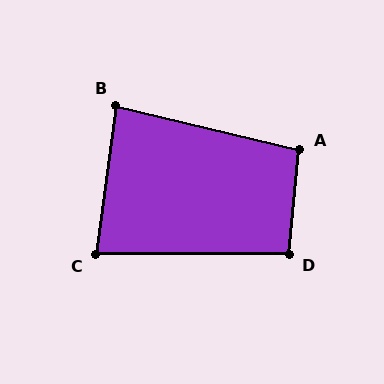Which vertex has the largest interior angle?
A, at approximately 98 degrees.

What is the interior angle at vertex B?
Approximately 84 degrees (acute).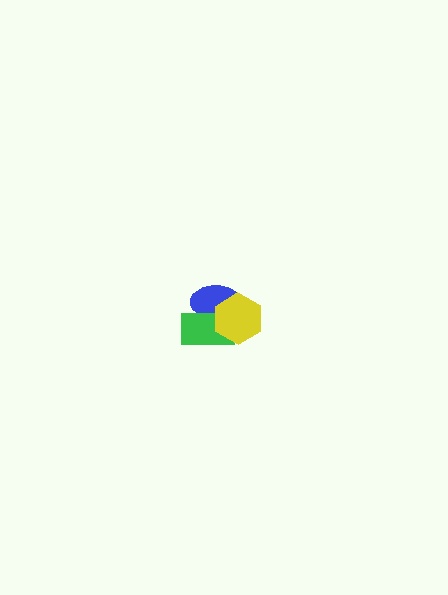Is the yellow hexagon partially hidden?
No, no other shape covers it.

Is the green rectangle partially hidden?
Yes, it is partially covered by another shape.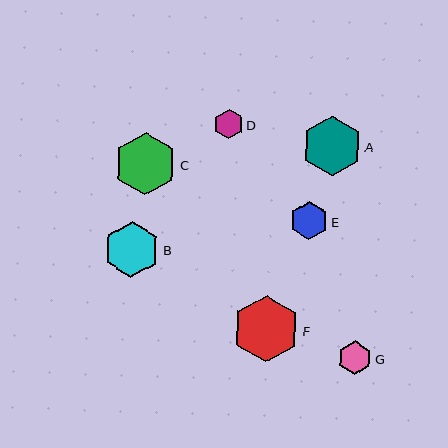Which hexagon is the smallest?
Hexagon D is the smallest with a size of approximately 30 pixels.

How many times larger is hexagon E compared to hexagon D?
Hexagon E is approximately 1.3 times the size of hexagon D.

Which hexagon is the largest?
Hexagon F is the largest with a size of approximately 67 pixels.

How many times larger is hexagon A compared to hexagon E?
Hexagon A is approximately 1.6 times the size of hexagon E.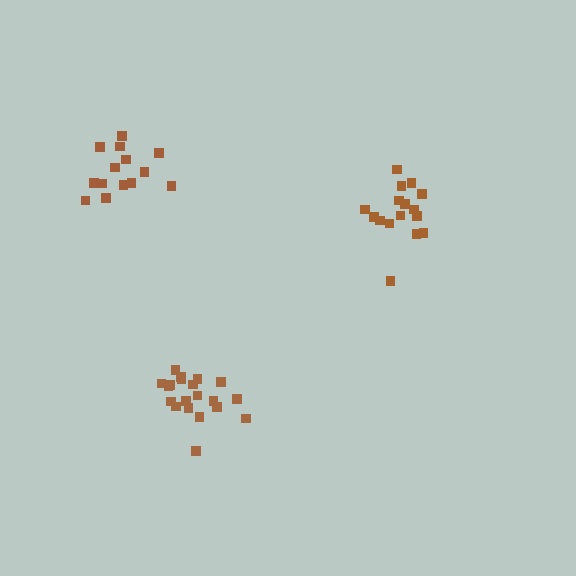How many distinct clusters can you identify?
There are 3 distinct clusters.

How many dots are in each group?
Group 1: 20 dots, Group 2: 14 dots, Group 3: 16 dots (50 total).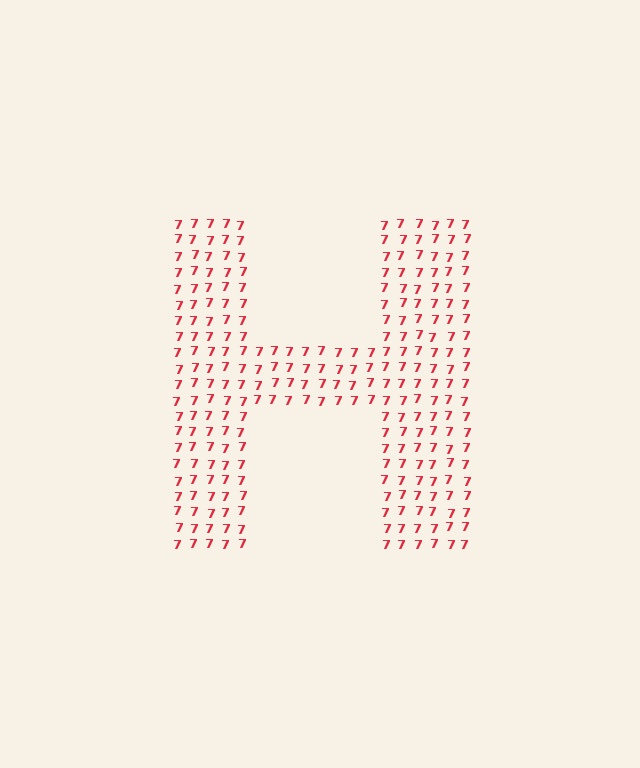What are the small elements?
The small elements are digit 7's.